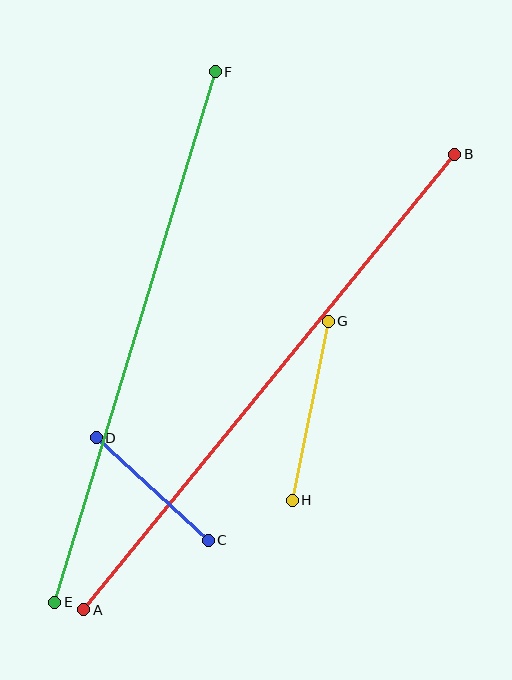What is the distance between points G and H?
The distance is approximately 183 pixels.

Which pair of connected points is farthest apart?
Points A and B are farthest apart.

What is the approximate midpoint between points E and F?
The midpoint is at approximately (135, 337) pixels.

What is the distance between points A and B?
The distance is approximately 587 pixels.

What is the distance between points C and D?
The distance is approximately 152 pixels.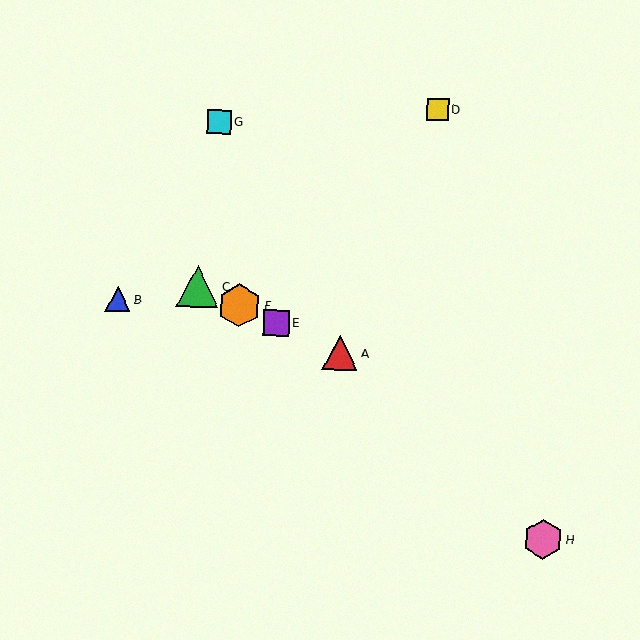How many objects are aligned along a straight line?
4 objects (A, C, E, F) are aligned along a straight line.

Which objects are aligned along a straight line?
Objects A, C, E, F are aligned along a straight line.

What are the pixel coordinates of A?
Object A is at (340, 353).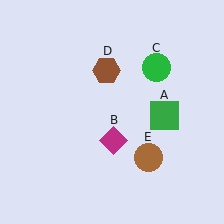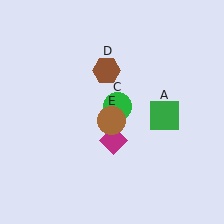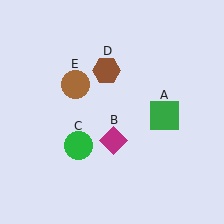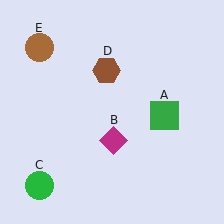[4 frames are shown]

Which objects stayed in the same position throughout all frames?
Green square (object A) and magenta diamond (object B) and brown hexagon (object D) remained stationary.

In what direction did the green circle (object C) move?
The green circle (object C) moved down and to the left.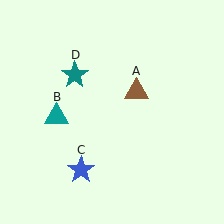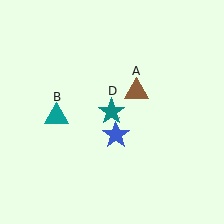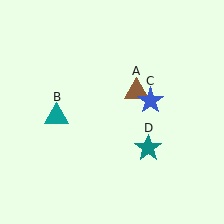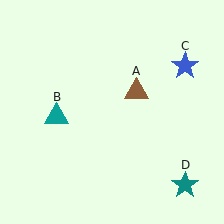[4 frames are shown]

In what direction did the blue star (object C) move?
The blue star (object C) moved up and to the right.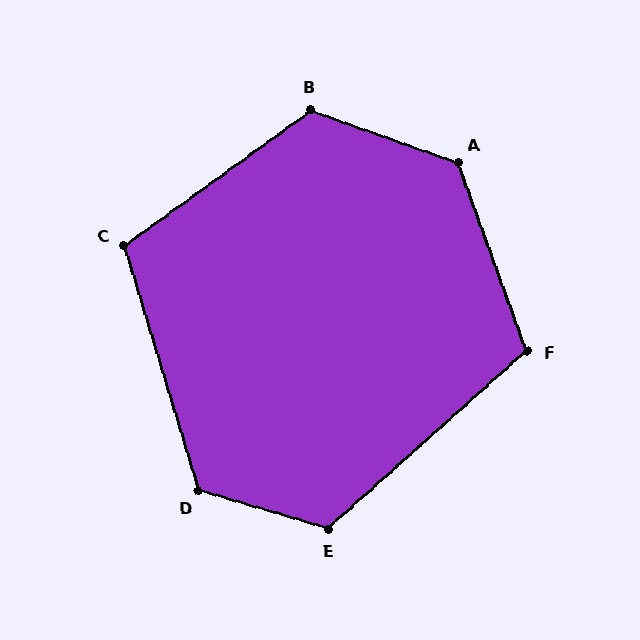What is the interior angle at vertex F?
Approximately 112 degrees (obtuse).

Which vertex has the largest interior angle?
A, at approximately 130 degrees.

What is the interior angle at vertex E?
Approximately 121 degrees (obtuse).